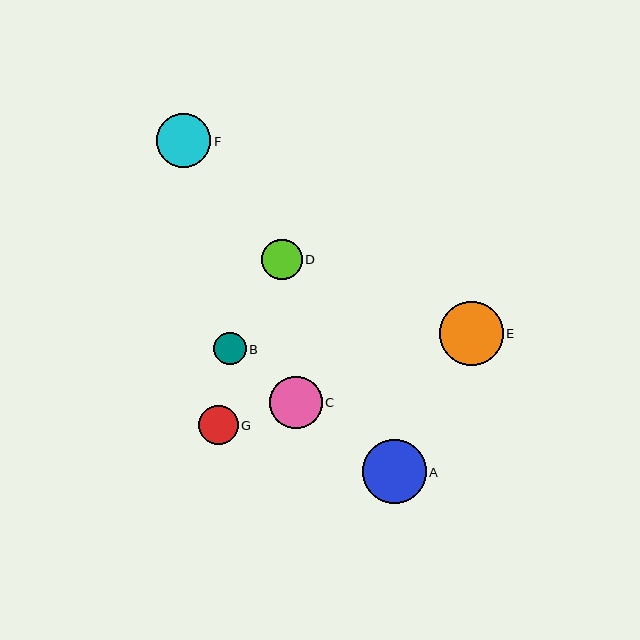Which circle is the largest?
Circle A is the largest with a size of approximately 64 pixels.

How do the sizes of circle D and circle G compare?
Circle D and circle G are approximately the same size.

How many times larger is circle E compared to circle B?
Circle E is approximately 2.0 times the size of circle B.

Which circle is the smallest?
Circle B is the smallest with a size of approximately 32 pixels.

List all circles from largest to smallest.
From largest to smallest: A, E, F, C, D, G, B.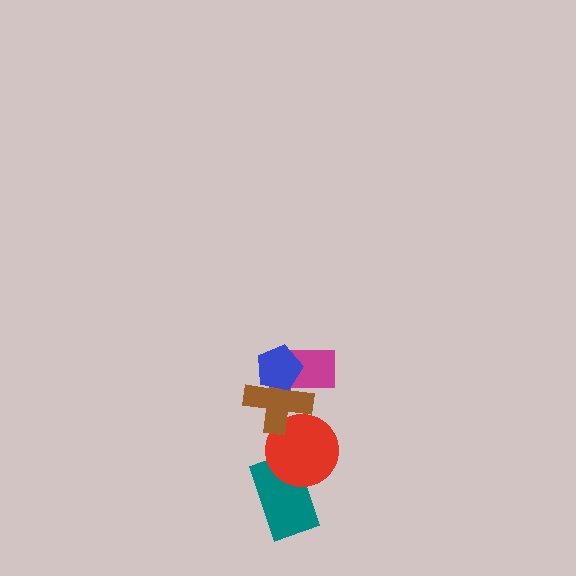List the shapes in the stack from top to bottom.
From top to bottom: the blue pentagon, the magenta rectangle, the brown cross, the red circle, the teal rectangle.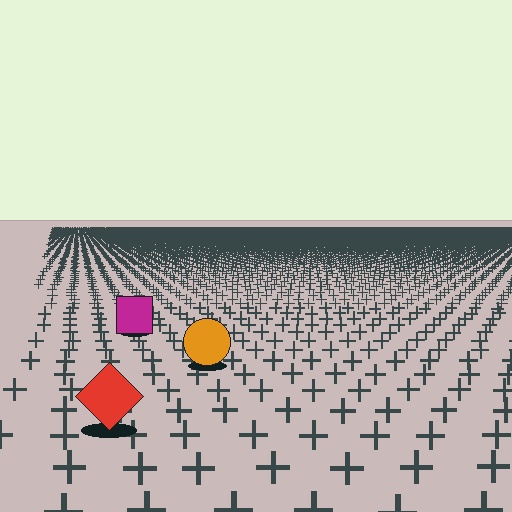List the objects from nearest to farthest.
From nearest to farthest: the red diamond, the orange circle, the magenta square.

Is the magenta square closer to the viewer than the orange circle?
No. The orange circle is closer — you can tell from the texture gradient: the ground texture is coarser near it.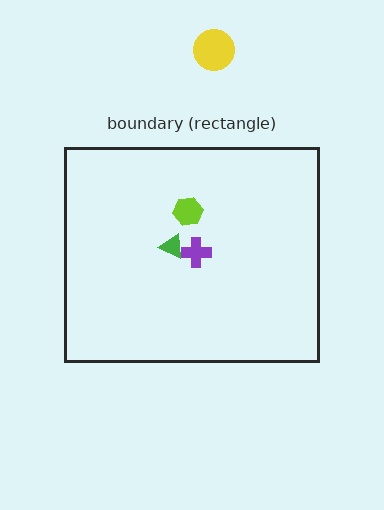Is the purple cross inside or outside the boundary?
Inside.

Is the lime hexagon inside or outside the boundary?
Inside.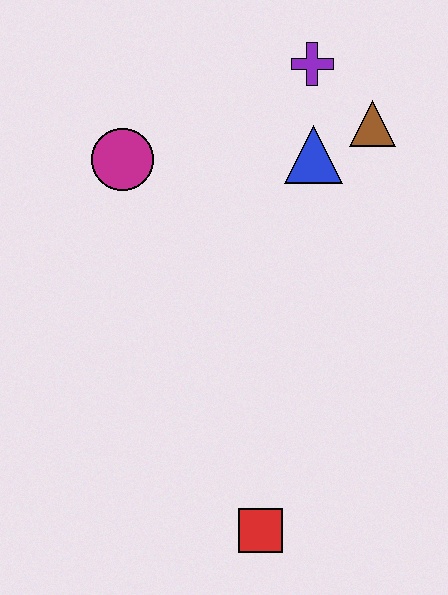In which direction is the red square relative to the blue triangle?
The red square is below the blue triangle.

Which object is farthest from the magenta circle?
The red square is farthest from the magenta circle.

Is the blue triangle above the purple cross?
No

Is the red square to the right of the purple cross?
No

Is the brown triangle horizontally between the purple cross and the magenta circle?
No